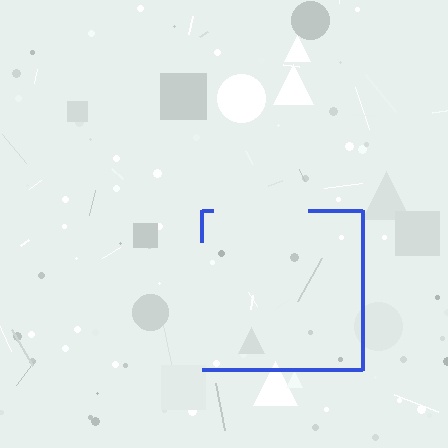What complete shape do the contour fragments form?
The contour fragments form a square.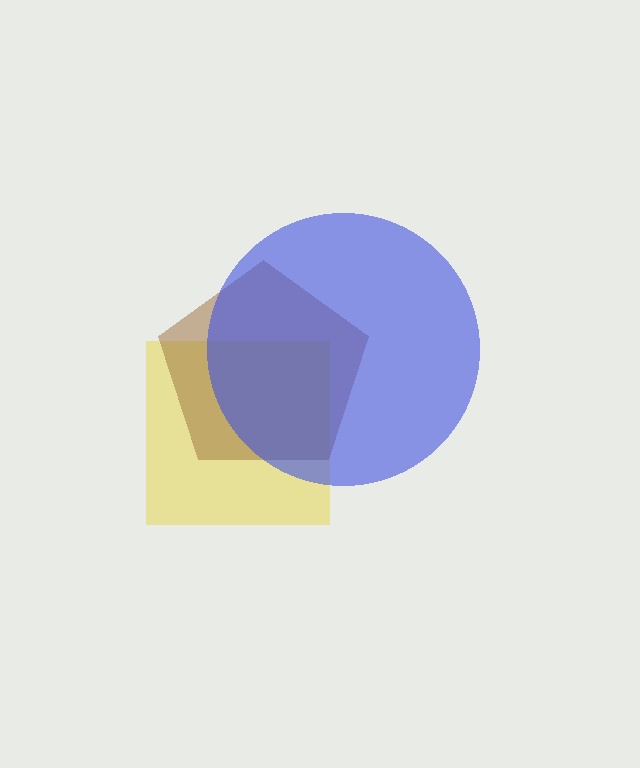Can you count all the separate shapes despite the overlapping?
Yes, there are 3 separate shapes.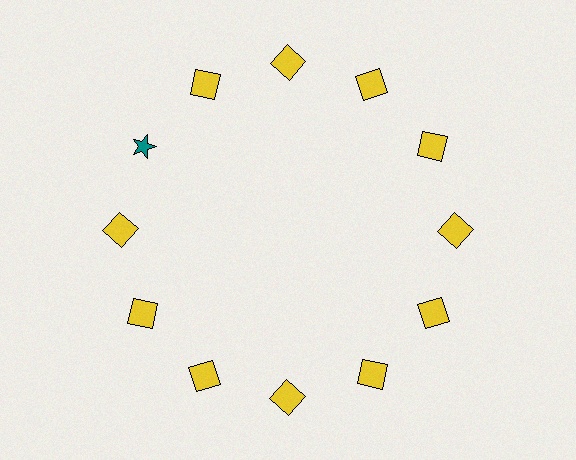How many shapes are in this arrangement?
There are 12 shapes arranged in a ring pattern.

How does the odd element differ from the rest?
It differs in both color (teal instead of yellow) and shape (star instead of square).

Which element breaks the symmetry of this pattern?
The teal star at roughly the 10 o'clock position breaks the symmetry. All other shapes are yellow squares.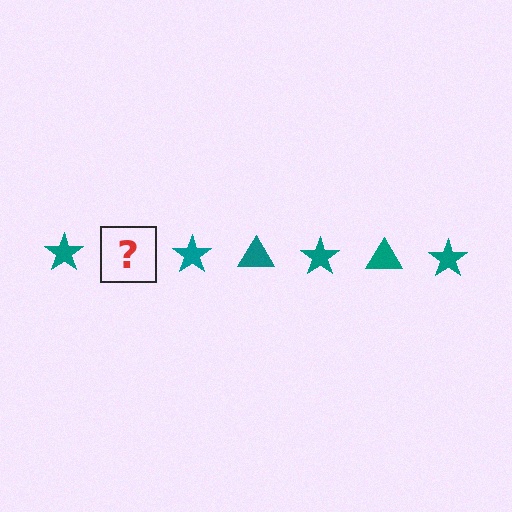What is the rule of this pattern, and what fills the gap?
The rule is that the pattern cycles through star, triangle shapes in teal. The gap should be filled with a teal triangle.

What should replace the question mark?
The question mark should be replaced with a teal triangle.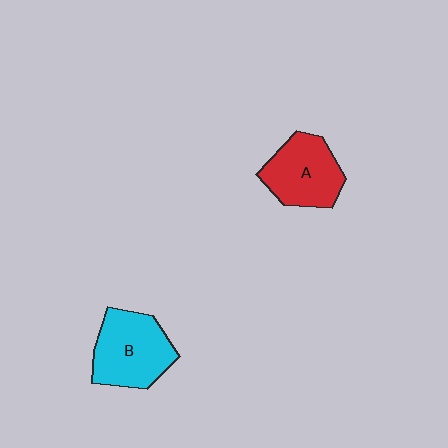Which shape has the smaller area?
Shape A (red).